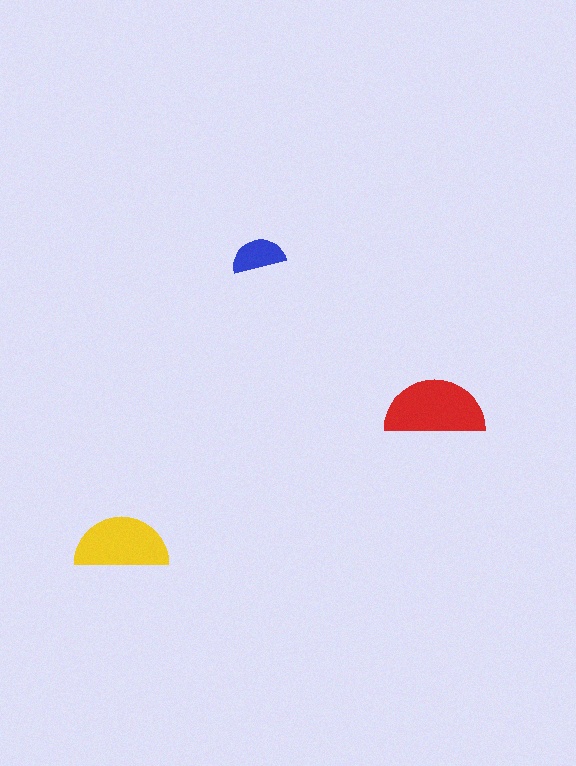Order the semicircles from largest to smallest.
the red one, the yellow one, the blue one.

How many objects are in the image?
There are 3 objects in the image.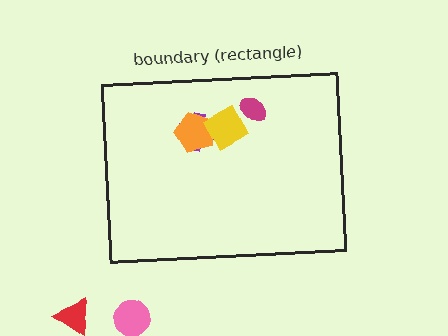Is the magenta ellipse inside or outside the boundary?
Inside.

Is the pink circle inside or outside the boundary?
Outside.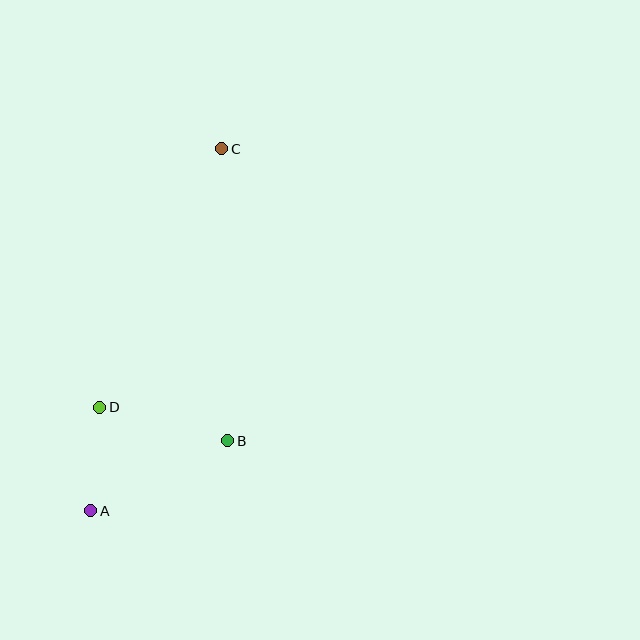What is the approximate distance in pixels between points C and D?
The distance between C and D is approximately 286 pixels.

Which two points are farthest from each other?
Points A and C are farthest from each other.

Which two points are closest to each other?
Points A and D are closest to each other.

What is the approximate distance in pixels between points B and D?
The distance between B and D is approximately 132 pixels.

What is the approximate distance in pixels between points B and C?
The distance between B and C is approximately 292 pixels.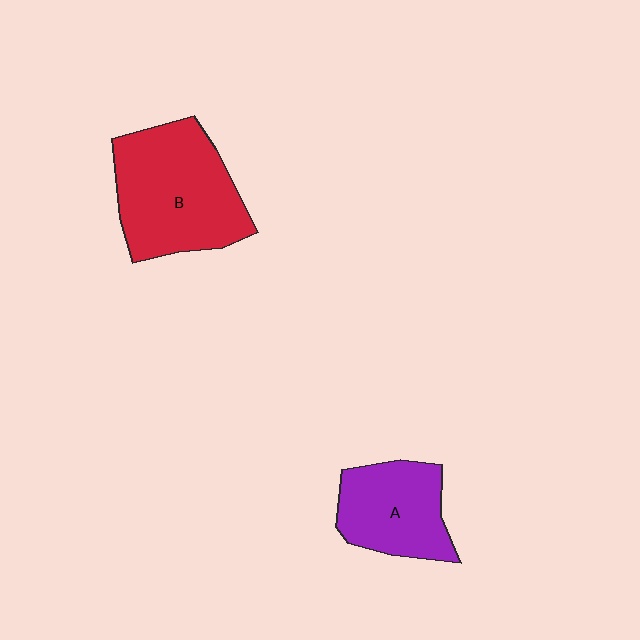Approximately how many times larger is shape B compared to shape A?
Approximately 1.5 times.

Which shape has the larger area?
Shape B (red).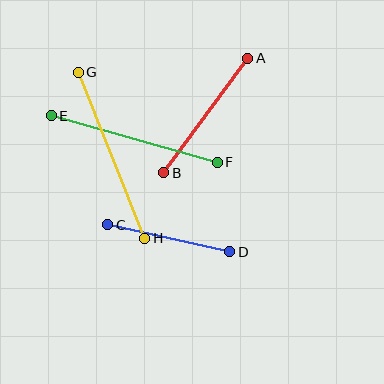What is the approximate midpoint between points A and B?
The midpoint is at approximately (206, 115) pixels.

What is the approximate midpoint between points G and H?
The midpoint is at approximately (111, 155) pixels.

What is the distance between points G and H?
The distance is approximately 179 pixels.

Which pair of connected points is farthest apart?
Points G and H are farthest apart.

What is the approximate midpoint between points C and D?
The midpoint is at approximately (169, 238) pixels.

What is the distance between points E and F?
The distance is approximately 172 pixels.